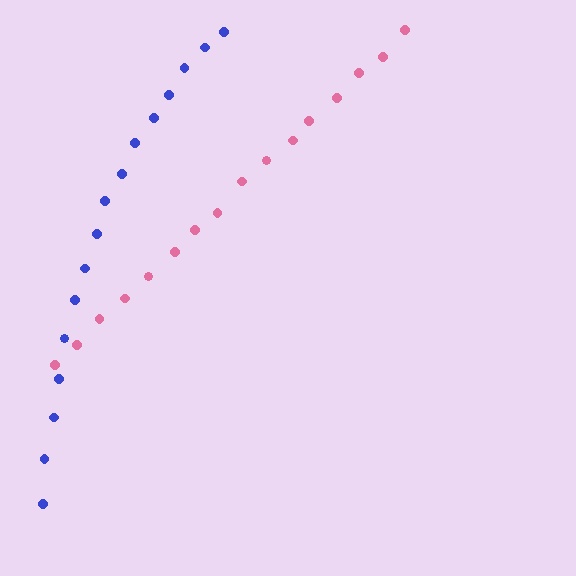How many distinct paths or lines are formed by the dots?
There are 2 distinct paths.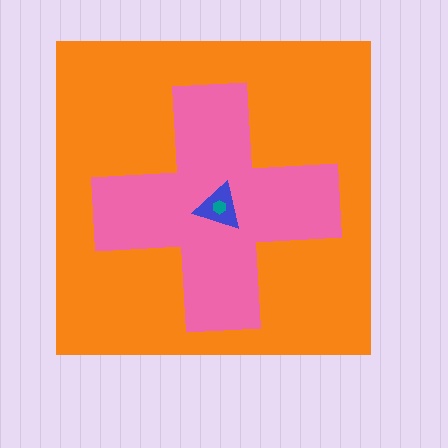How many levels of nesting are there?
4.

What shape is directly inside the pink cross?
The blue triangle.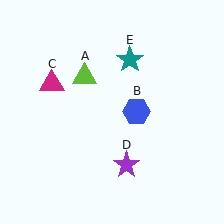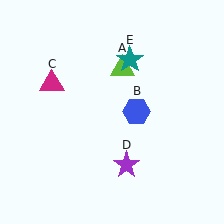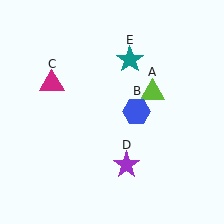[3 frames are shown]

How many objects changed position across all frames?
1 object changed position: lime triangle (object A).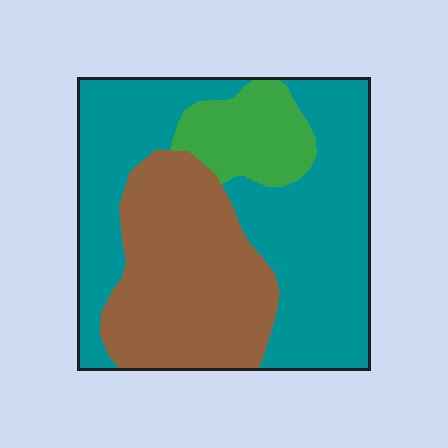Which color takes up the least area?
Green, at roughly 15%.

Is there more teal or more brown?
Teal.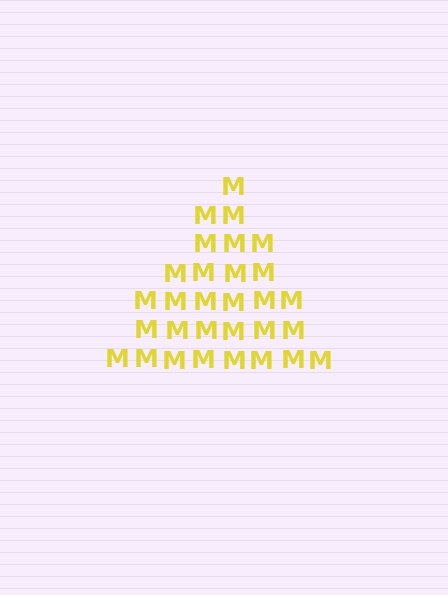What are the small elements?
The small elements are letter M's.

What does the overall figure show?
The overall figure shows a triangle.